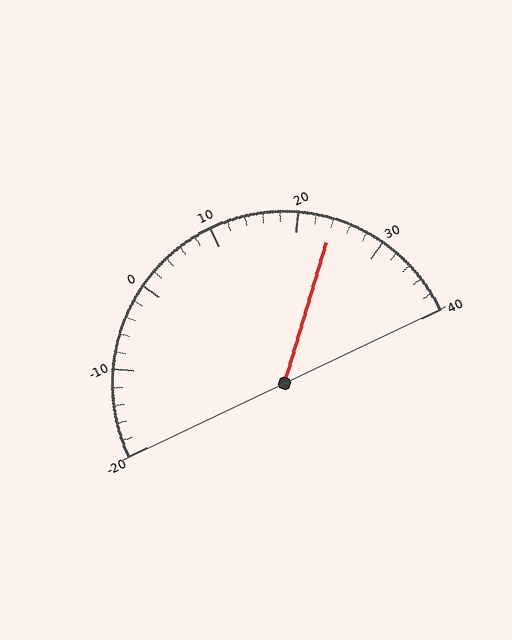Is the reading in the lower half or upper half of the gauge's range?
The reading is in the upper half of the range (-20 to 40).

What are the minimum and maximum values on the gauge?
The gauge ranges from -20 to 40.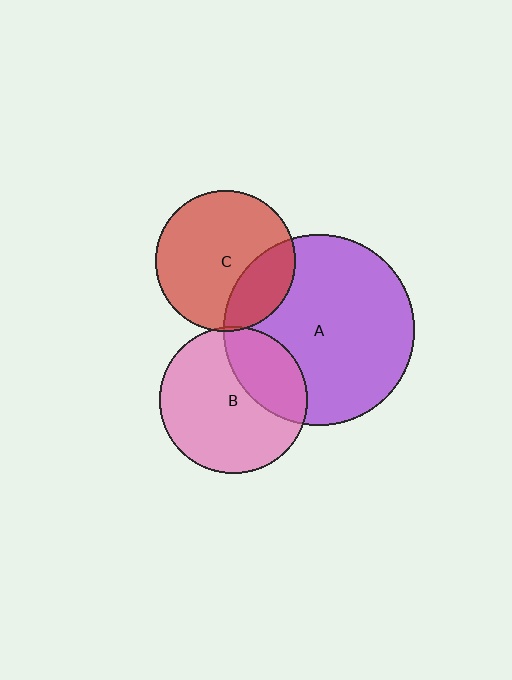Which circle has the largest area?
Circle A (purple).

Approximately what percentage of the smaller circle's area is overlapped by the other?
Approximately 30%.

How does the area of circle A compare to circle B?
Approximately 1.7 times.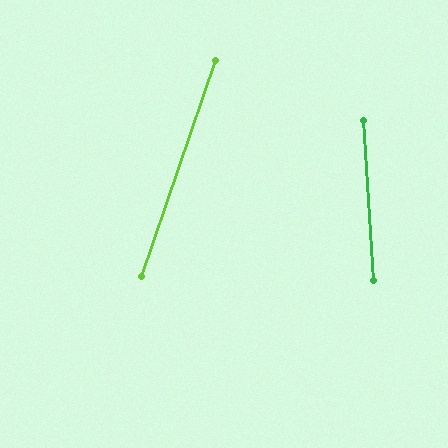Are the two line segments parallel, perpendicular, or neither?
Neither parallel nor perpendicular — they differ by about 22°.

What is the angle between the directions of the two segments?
Approximately 22 degrees.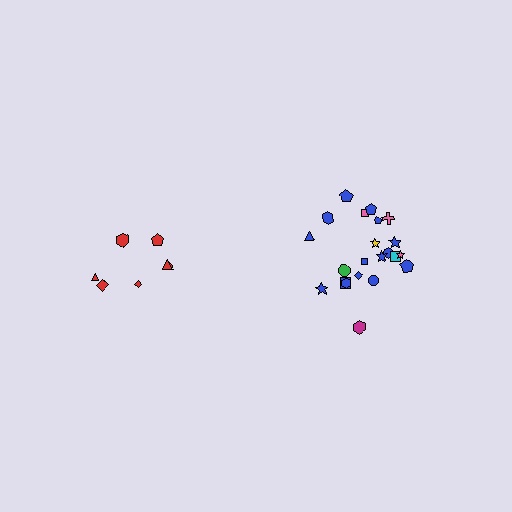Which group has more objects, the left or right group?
The right group.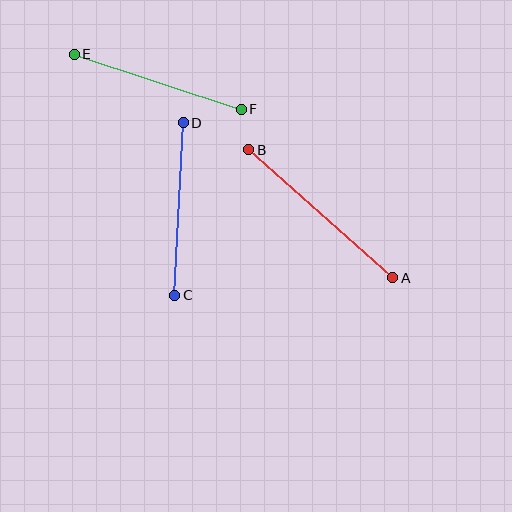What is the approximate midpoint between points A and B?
The midpoint is at approximately (321, 214) pixels.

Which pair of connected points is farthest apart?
Points A and B are farthest apart.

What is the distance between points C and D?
The distance is approximately 173 pixels.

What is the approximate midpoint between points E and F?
The midpoint is at approximately (158, 82) pixels.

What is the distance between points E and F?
The distance is approximately 176 pixels.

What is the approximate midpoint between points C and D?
The midpoint is at approximately (179, 209) pixels.